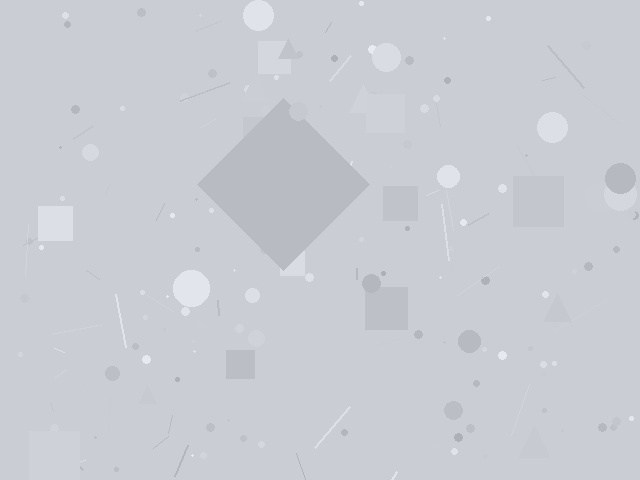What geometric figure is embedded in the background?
A diamond is embedded in the background.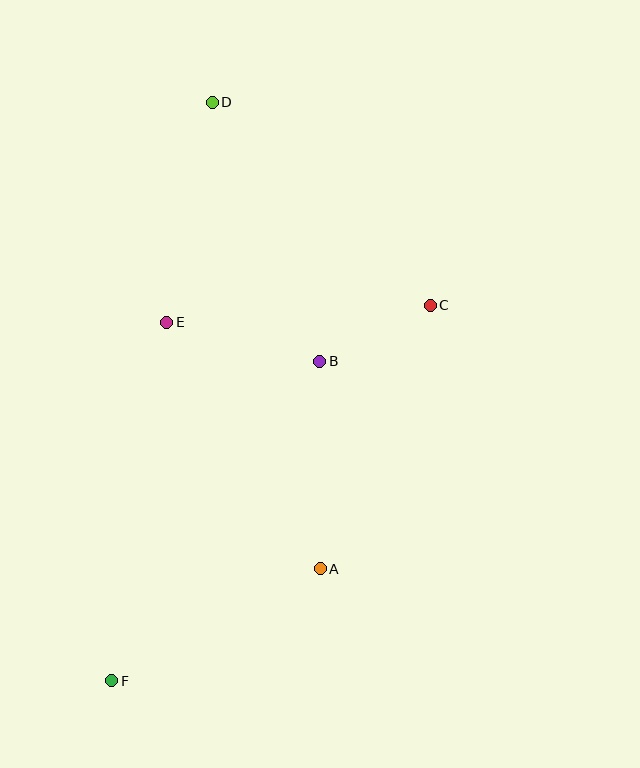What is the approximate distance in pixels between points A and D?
The distance between A and D is approximately 479 pixels.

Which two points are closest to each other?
Points B and C are closest to each other.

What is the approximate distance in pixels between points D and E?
The distance between D and E is approximately 225 pixels.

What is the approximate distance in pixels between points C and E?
The distance between C and E is approximately 264 pixels.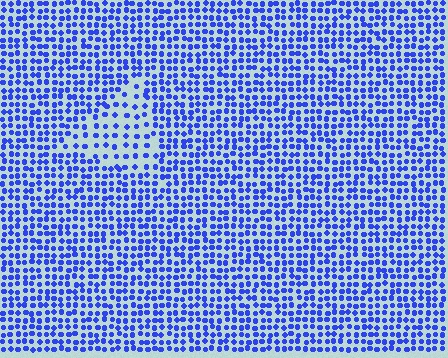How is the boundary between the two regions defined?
The boundary is defined by a change in element density (approximately 2.0x ratio). All elements are the same color, size, and shape.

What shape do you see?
I see a triangle.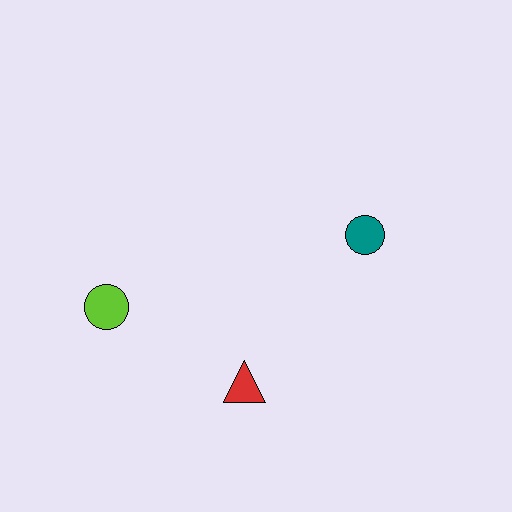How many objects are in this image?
There are 3 objects.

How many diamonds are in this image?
There are no diamonds.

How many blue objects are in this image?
There are no blue objects.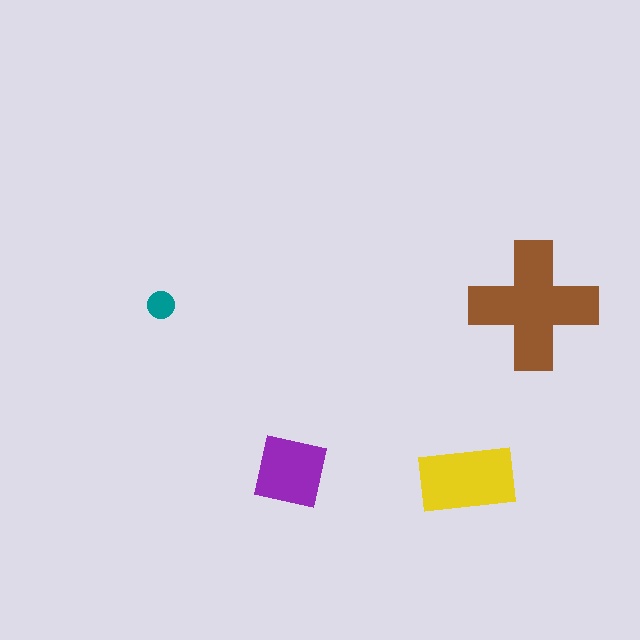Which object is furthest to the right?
The brown cross is rightmost.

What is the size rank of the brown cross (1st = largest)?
1st.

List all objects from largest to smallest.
The brown cross, the yellow rectangle, the purple square, the teal circle.